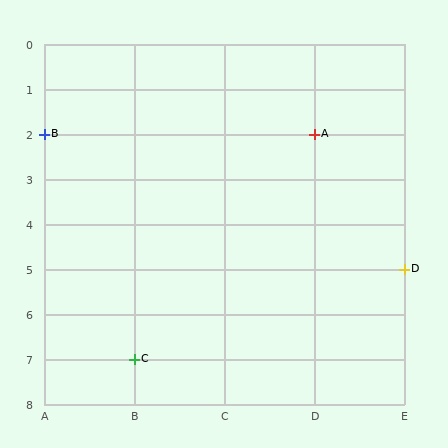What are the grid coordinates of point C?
Point C is at grid coordinates (B, 7).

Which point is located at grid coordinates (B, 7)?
Point C is at (B, 7).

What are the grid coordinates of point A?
Point A is at grid coordinates (D, 2).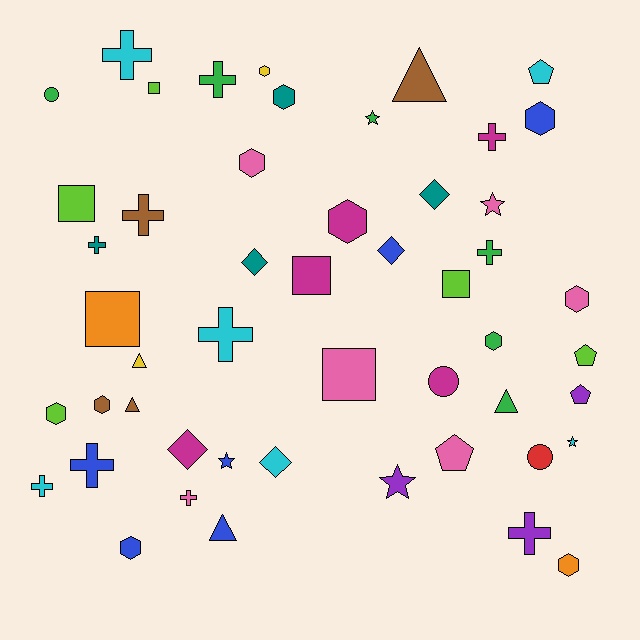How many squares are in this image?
There are 6 squares.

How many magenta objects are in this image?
There are 5 magenta objects.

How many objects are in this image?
There are 50 objects.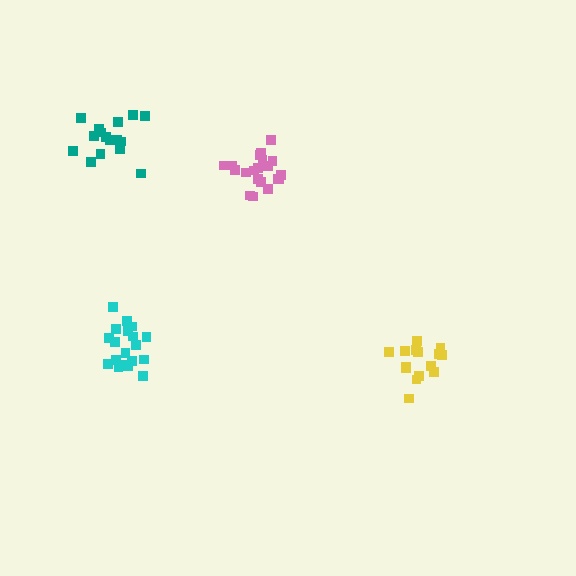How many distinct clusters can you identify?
There are 4 distinct clusters.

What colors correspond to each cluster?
The clusters are colored: cyan, yellow, teal, pink.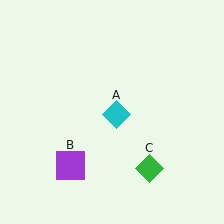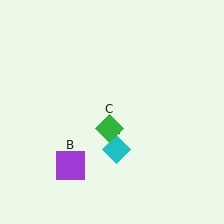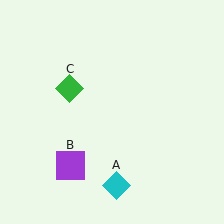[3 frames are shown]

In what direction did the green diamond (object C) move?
The green diamond (object C) moved up and to the left.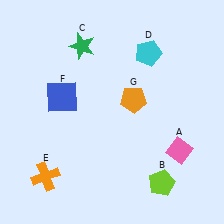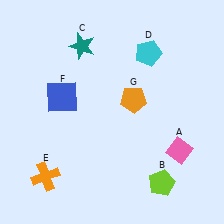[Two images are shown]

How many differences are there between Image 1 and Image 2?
There is 1 difference between the two images.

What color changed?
The star (C) changed from green in Image 1 to teal in Image 2.